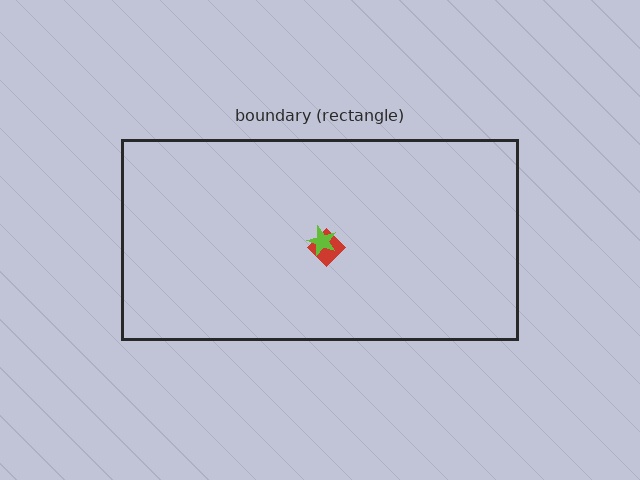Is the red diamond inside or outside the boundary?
Inside.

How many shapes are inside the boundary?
2 inside, 0 outside.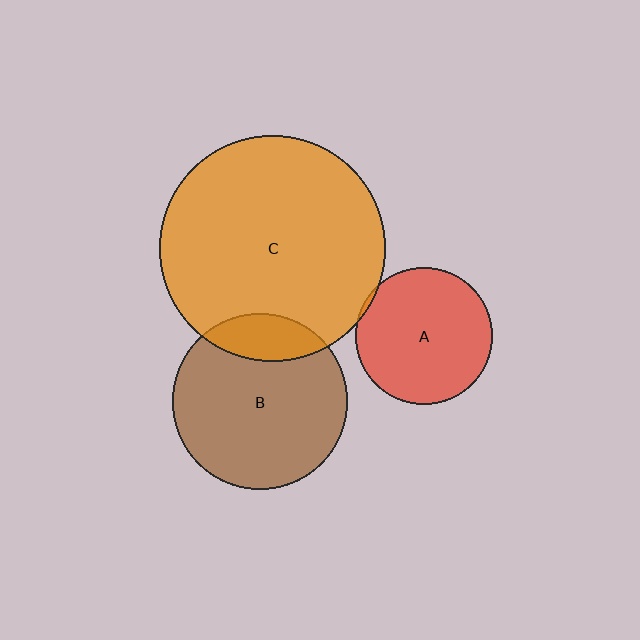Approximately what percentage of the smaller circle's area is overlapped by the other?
Approximately 5%.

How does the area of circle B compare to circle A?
Approximately 1.7 times.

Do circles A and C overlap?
Yes.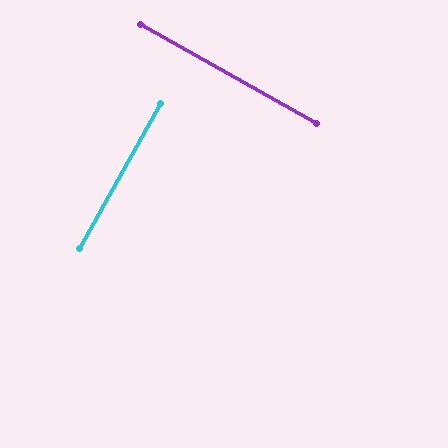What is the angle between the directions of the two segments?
Approximately 90 degrees.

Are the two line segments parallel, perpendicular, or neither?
Perpendicular — they meet at approximately 90°.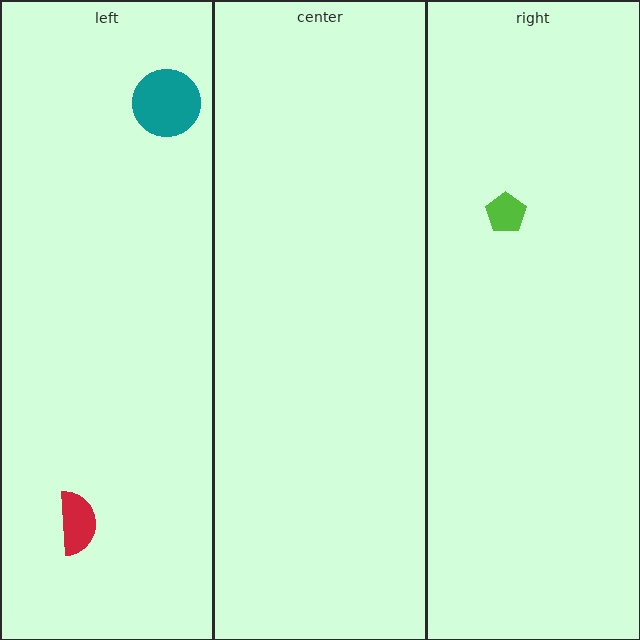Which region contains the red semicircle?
The left region.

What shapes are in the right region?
The lime pentagon.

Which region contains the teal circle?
The left region.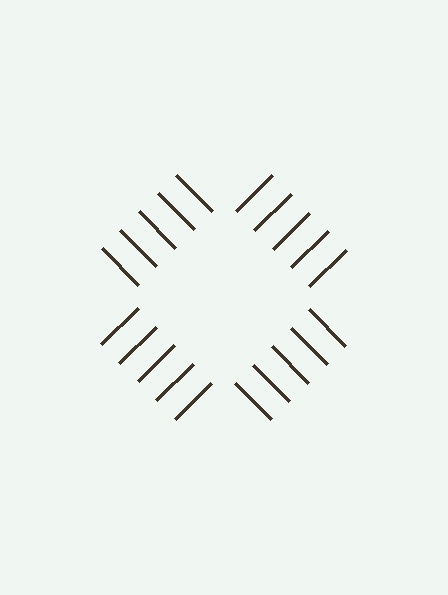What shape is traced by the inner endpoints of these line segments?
An illusory square — the line segments terminate on its edges but no continuous stroke is drawn.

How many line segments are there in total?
20 — 5 along each of the 4 edges.